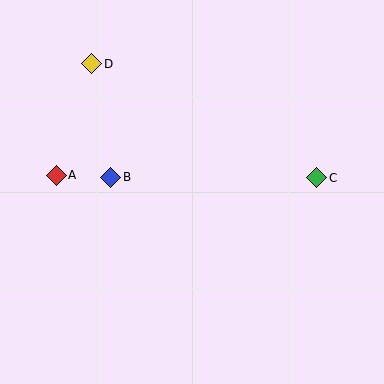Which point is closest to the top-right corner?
Point C is closest to the top-right corner.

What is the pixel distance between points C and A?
The distance between C and A is 261 pixels.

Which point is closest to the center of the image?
Point B at (111, 177) is closest to the center.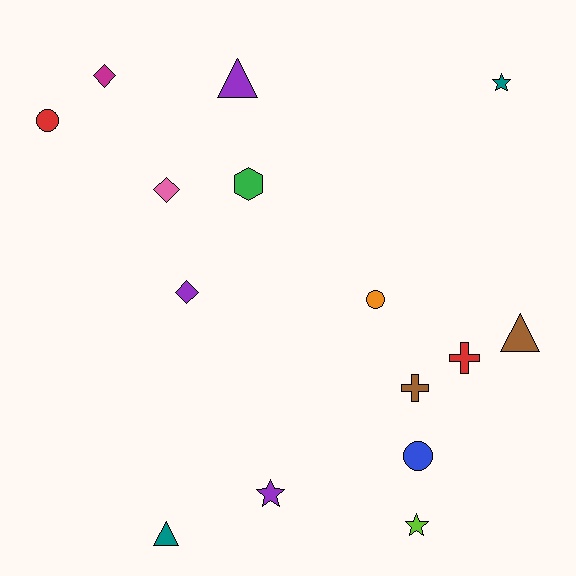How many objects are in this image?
There are 15 objects.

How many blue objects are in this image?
There is 1 blue object.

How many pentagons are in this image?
There are no pentagons.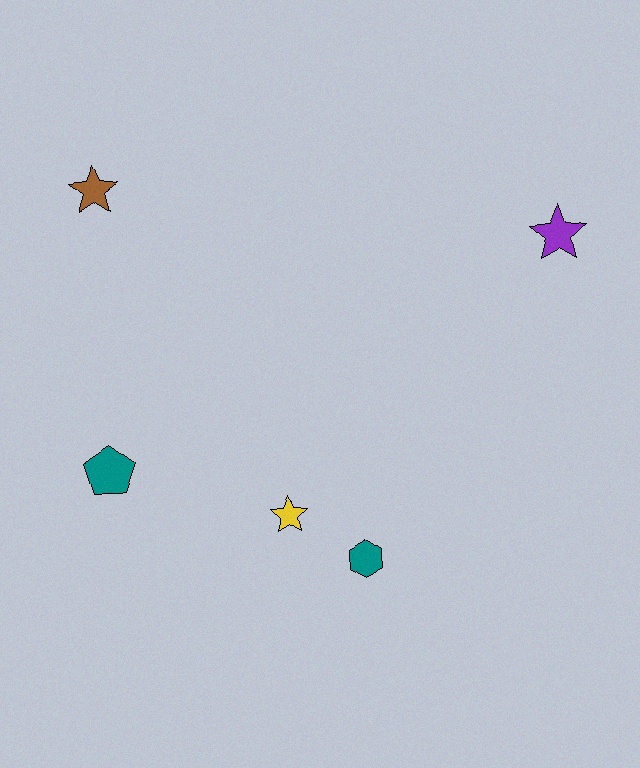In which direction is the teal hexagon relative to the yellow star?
The teal hexagon is to the right of the yellow star.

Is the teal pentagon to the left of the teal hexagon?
Yes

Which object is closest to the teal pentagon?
The yellow star is closest to the teal pentagon.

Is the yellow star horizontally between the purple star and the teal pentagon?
Yes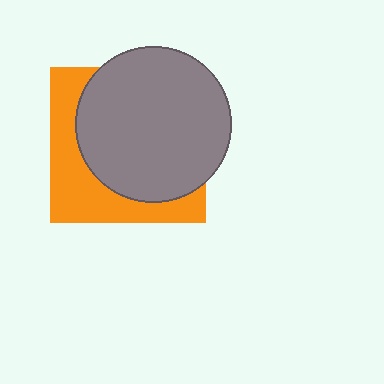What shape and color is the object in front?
The object in front is a gray circle.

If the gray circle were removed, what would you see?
You would see the complete orange square.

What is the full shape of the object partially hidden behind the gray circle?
The partially hidden object is an orange square.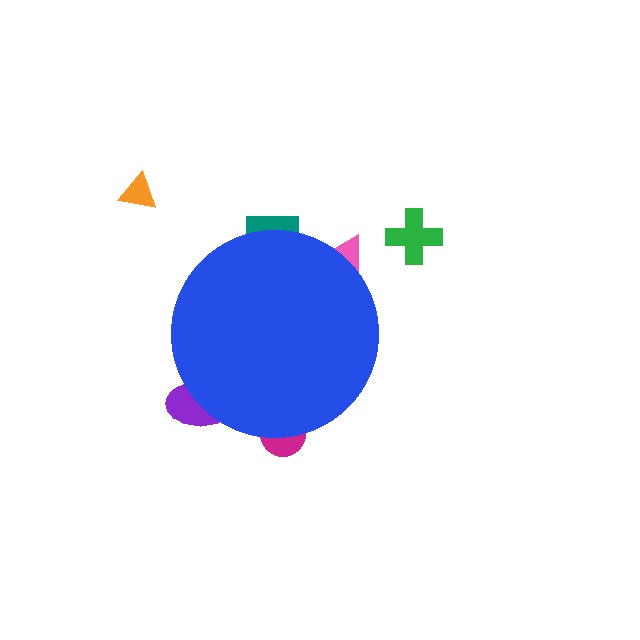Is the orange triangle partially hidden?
No, the orange triangle is fully visible.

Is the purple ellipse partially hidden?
Yes, the purple ellipse is partially hidden behind the blue circle.